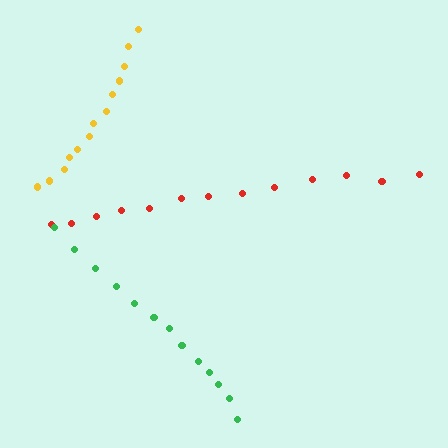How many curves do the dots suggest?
There are 3 distinct paths.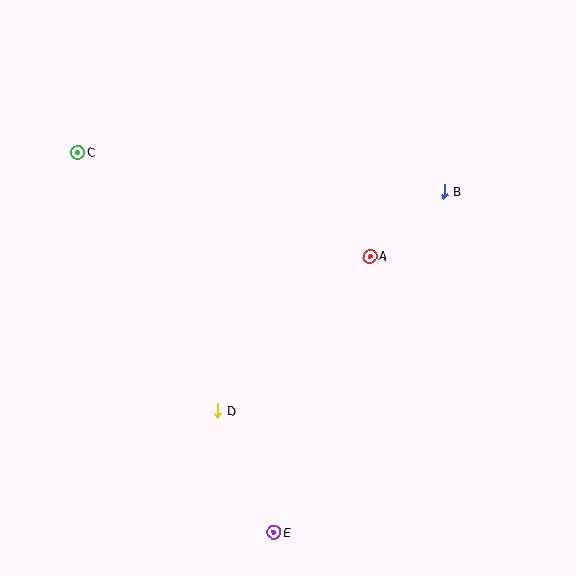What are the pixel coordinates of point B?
Point B is at (444, 192).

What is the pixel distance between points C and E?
The distance between C and E is 428 pixels.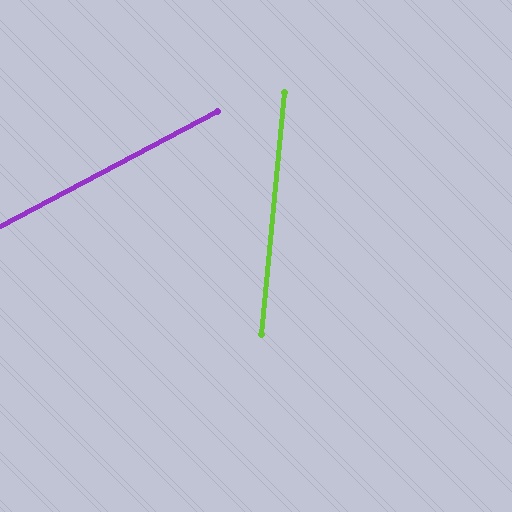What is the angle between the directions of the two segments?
Approximately 57 degrees.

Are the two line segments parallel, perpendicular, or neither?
Neither parallel nor perpendicular — they differ by about 57°.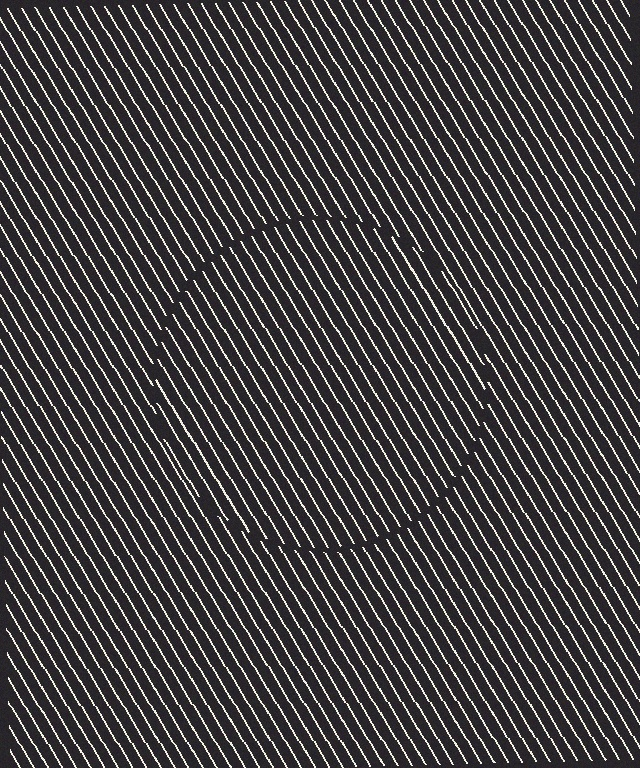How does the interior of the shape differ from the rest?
The interior of the shape contains the same grating, shifted by half a period — the contour is defined by the phase discontinuity where line-ends from the inner and outer gratings abut.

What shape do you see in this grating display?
An illusory circle. The interior of the shape contains the same grating, shifted by half a period — the contour is defined by the phase discontinuity where line-ends from the inner and outer gratings abut.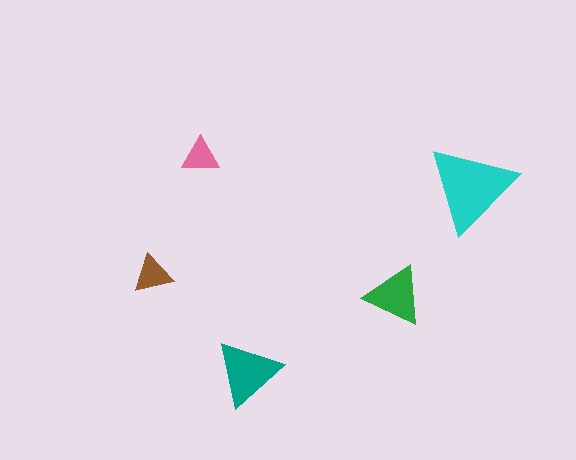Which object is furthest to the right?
The cyan triangle is rightmost.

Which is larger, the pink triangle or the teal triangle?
The teal one.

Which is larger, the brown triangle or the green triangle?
The green one.